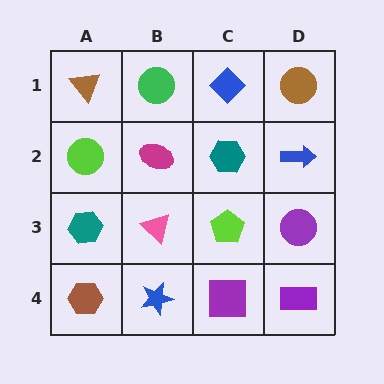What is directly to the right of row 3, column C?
A purple circle.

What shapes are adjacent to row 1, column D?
A blue arrow (row 2, column D), a blue diamond (row 1, column C).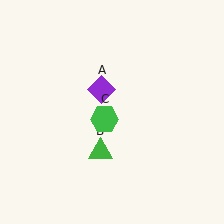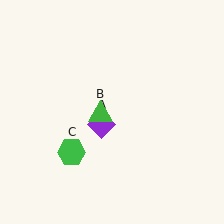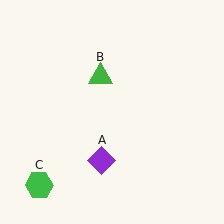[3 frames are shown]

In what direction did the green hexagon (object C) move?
The green hexagon (object C) moved down and to the left.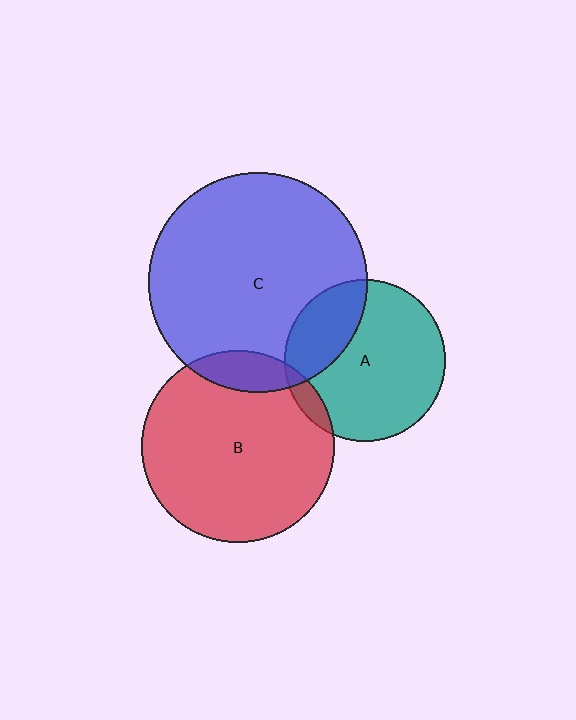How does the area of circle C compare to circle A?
Approximately 1.9 times.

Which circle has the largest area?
Circle C (blue).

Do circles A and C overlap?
Yes.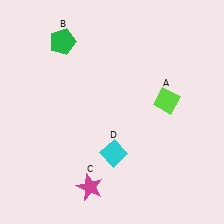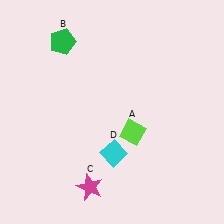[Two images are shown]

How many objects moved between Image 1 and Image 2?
1 object moved between the two images.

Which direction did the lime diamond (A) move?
The lime diamond (A) moved left.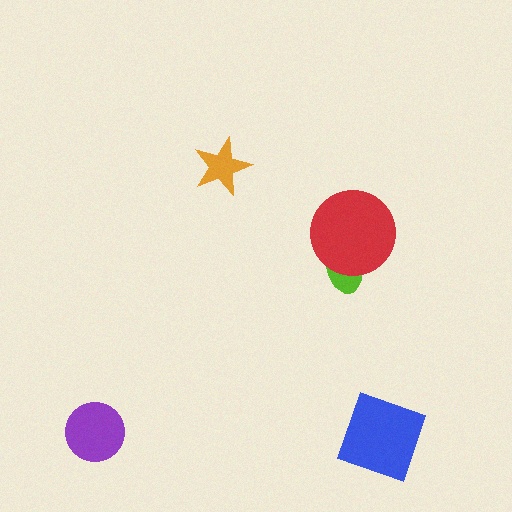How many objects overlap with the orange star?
0 objects overlap with the orange star.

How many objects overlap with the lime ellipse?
1 object overlaps with the lime ellipse.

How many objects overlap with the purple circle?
0 objects overlap with the purple circle.